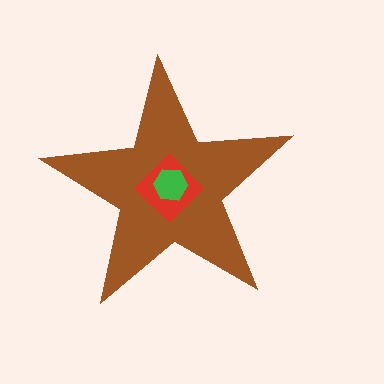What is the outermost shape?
The brown star.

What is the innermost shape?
The green hexagon.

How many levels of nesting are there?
3.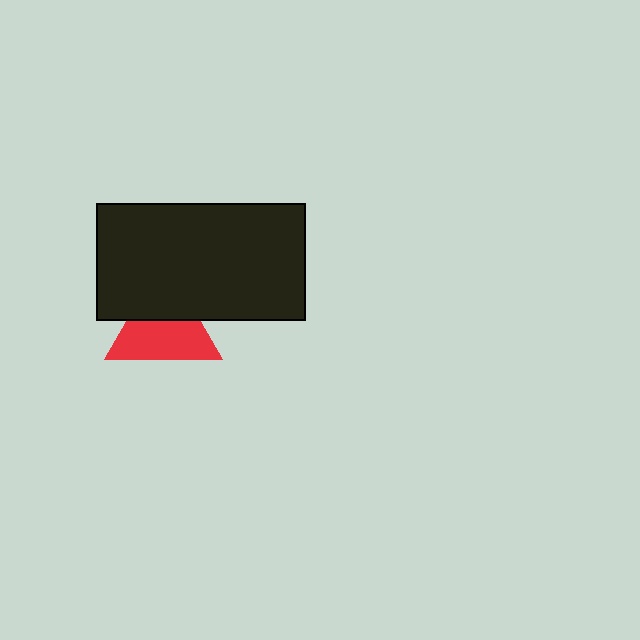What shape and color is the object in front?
The object in front is a black rectangle.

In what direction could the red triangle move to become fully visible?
The red triangle could move down. That would shift it out from behind the black rectangle entirely.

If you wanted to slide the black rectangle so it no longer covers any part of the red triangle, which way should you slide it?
Slide it up — that is the most direct way to separate the two shapes.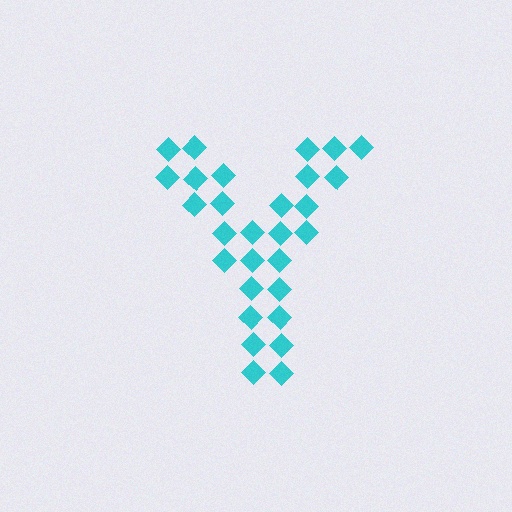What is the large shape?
The large shape is the letter Y.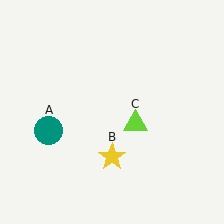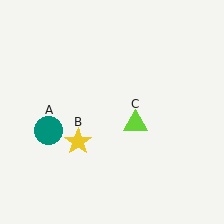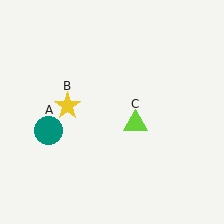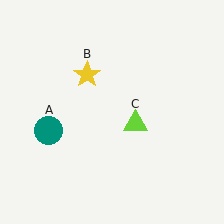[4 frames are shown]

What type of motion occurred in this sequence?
The yellow star (object B) rotated clockwise around the center of the scene.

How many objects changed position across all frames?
1 object changed position: yellow star (object B).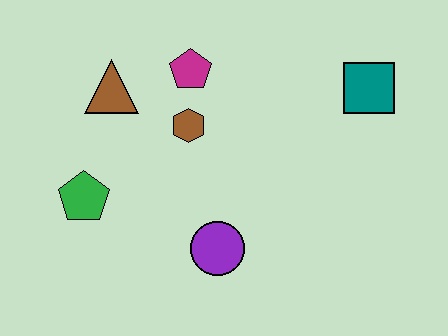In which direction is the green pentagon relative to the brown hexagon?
The green pentagon is to the left of the brown hexagon.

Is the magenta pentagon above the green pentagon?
Yes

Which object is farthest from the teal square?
The green pentagon is farthest from the teal square.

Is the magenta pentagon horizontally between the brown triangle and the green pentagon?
No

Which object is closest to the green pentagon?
The brown triangle is closest to the green pentagon.